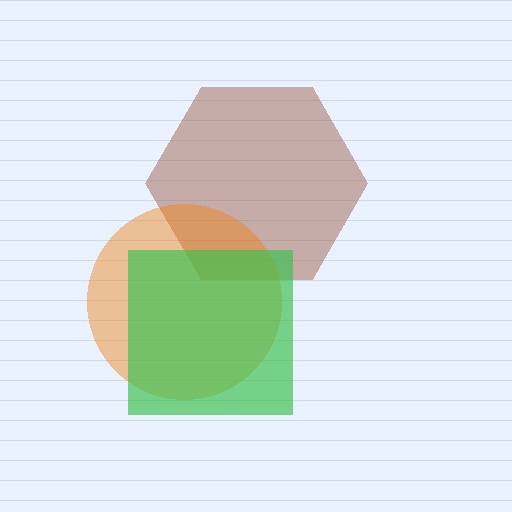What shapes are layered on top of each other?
The layered shapes are: a brown hexagon, an orange circle, a green square.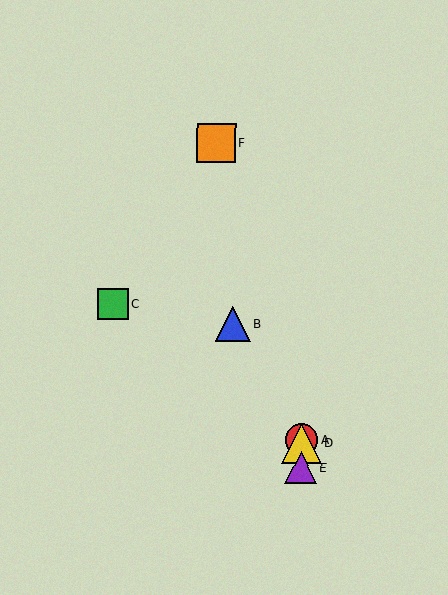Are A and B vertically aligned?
No, A is at x≈301 and B is at x≈233.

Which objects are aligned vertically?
Objects A, D, E are aligned vertically.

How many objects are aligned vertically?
3 objects (A, D, E) are aligned vertically.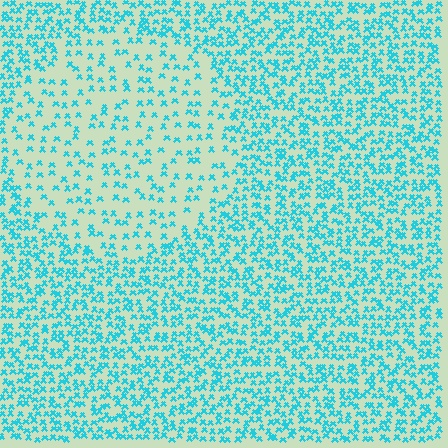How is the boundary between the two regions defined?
The boundary is defined by a change in element density (approximately 2.3x ratio). All elements are the same color, size, and shape.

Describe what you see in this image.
The image contains small cyan elements arranged at two different densities. A circle-shaped region is visible where the elements are less densely packed than the surrounding area.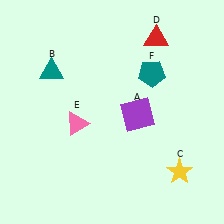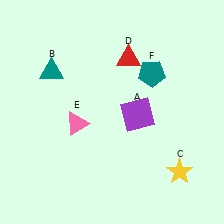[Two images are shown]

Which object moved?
The red triangle (D) moved left.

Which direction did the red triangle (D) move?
The red triangle (D) moved left.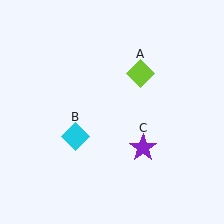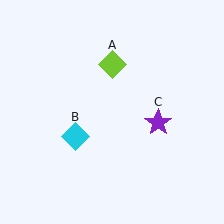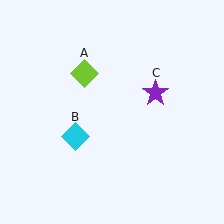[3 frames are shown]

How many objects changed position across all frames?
2 objects changed position: lime diamond (object A), purple star (object C).